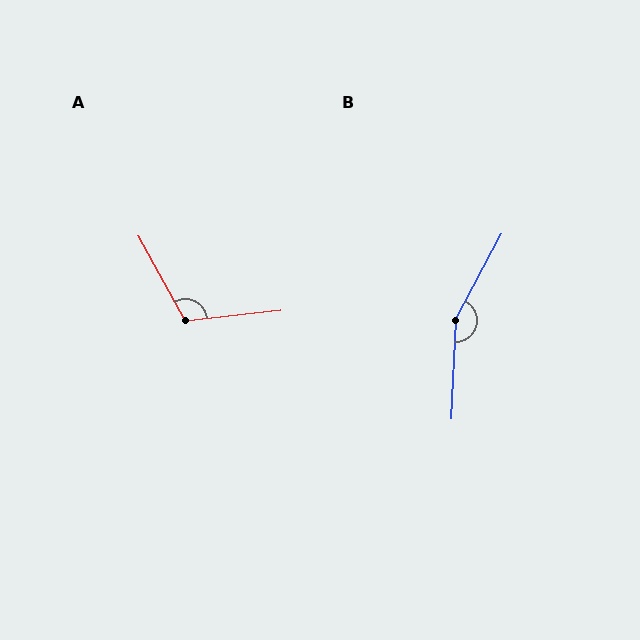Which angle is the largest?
B, at approximately 154 degrees.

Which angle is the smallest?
A, at approximately 112 degrees.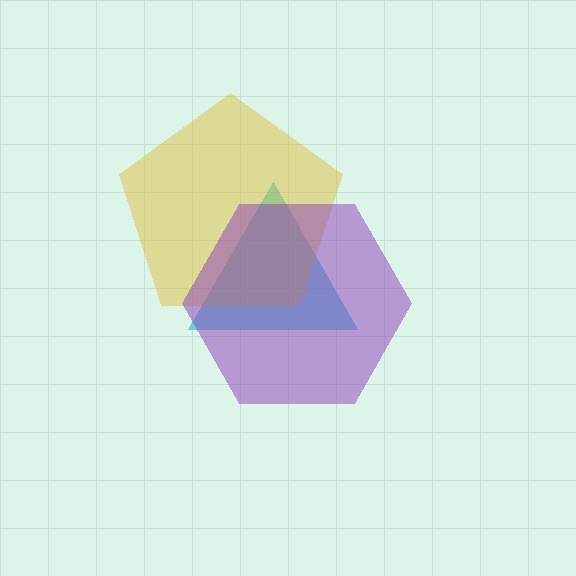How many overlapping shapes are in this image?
There are 3 overlapping shapes in the image.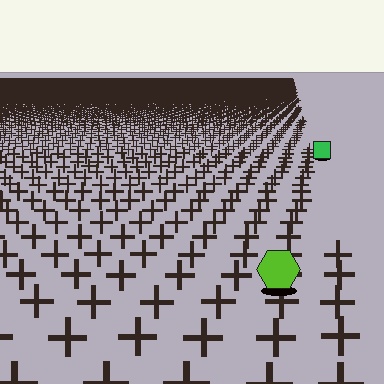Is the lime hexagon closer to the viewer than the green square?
Yes. The lime hexagon is closer — you can tell from the texture gradient: the ground texture is coarser near it.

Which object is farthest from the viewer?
The green square is farthest from the viewer. It appears smaller and the ground texture around it is denser.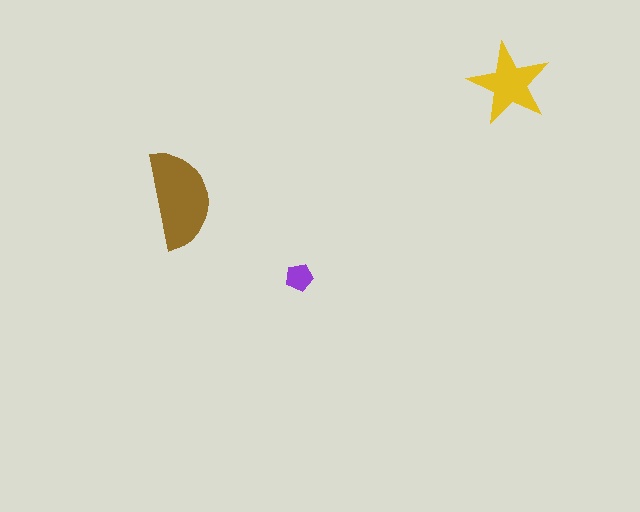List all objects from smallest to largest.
The purple pentagon, the yellow star, the brown semicircle.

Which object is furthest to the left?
The brown semicircle is leftmost.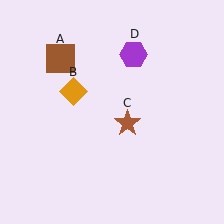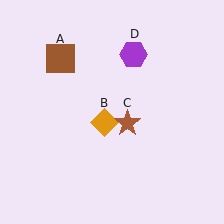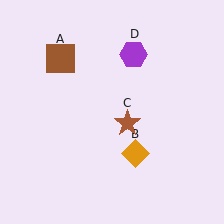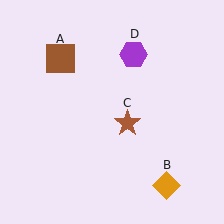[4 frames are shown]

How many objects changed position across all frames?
1 object changed position: orange diamond (object B).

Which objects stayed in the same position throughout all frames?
Brown square (object A) and brown star (object C) and purple hexagon (object D) remained stationary.